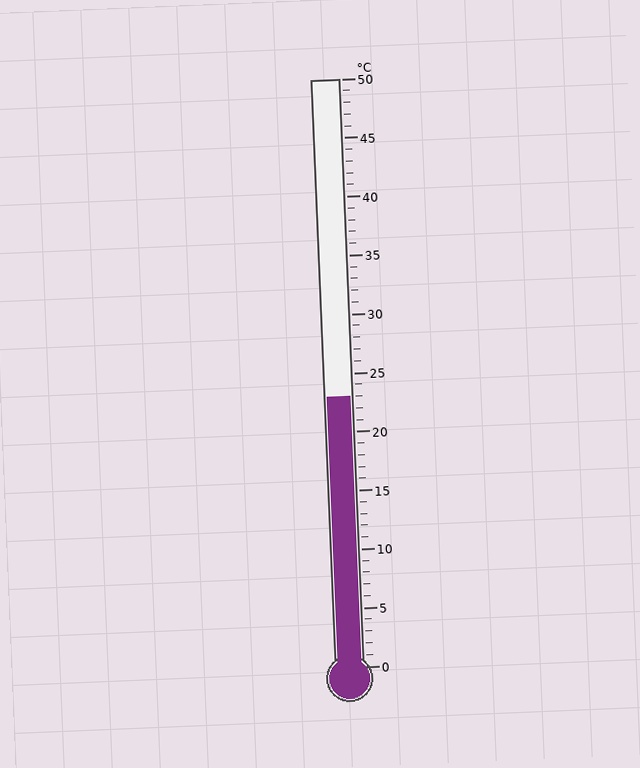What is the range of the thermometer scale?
The thermometer scale ranges from 0°C to 50°C.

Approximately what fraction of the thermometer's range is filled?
The thermometer is filled to approximately 45% of its range.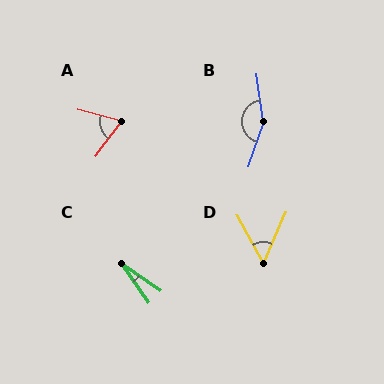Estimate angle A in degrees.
Approximately 68 degrees.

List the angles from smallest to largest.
C (20°), D (52°), A (68°), B (154°).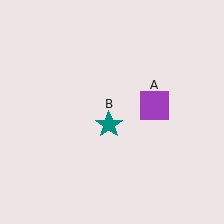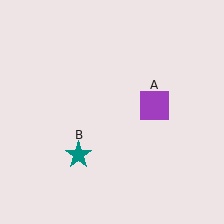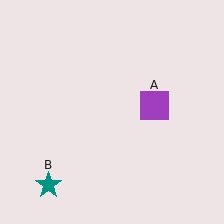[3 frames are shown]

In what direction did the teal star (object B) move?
The teal star (object B) moved down and to the left.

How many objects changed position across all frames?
1 object changed position: teal star (object B).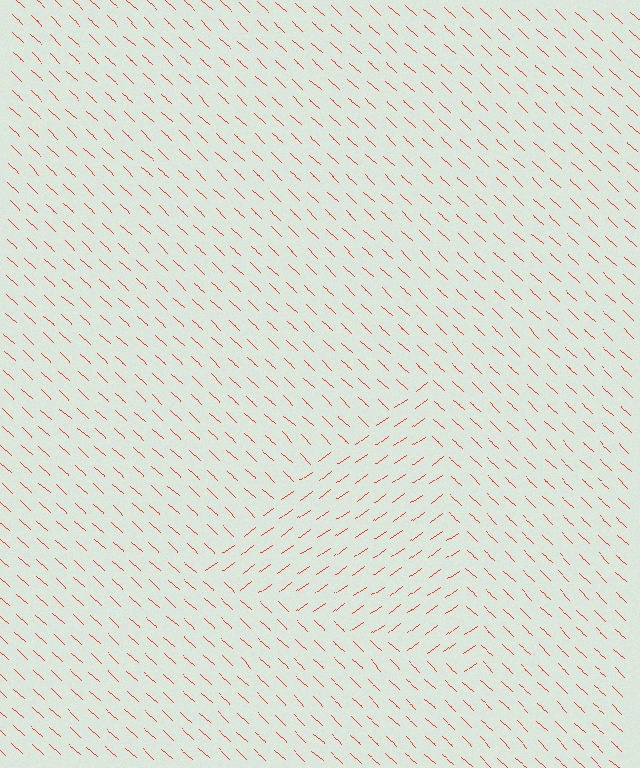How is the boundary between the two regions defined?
The boundary is defined purely by a change in line orientation (approximately 78 degrees difference). All lines are the same color and thickness.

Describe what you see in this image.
The image is filled with small red line segments. A triangle region in the image has lines oriented differently from the surrounding lines, creating a visible texture boundary.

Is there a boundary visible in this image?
Yes, there is a texture boundary formed by a change in line orientation.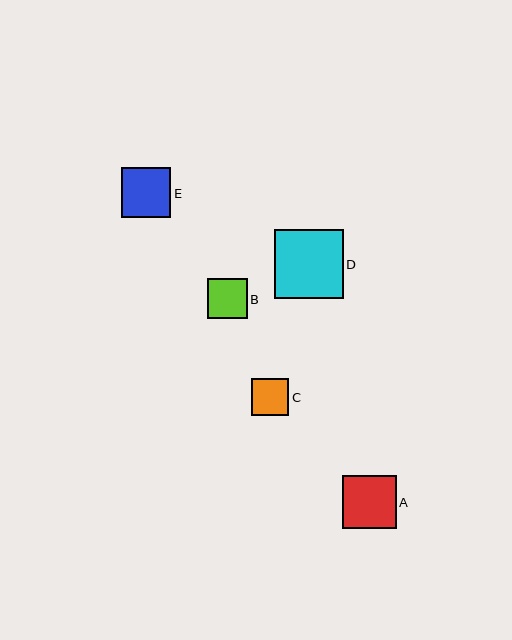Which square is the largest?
Square D is the largest with a size of approximately 69 pixels.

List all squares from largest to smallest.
From largest to smallest: D, A, E, B, C.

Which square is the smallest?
Square C is the smallest with a size of approximately 37 pixels.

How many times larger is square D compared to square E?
Square D is approximately 1.4 times the size of square E.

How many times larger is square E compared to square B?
Square E is approximately 1.3 times the size of square B.